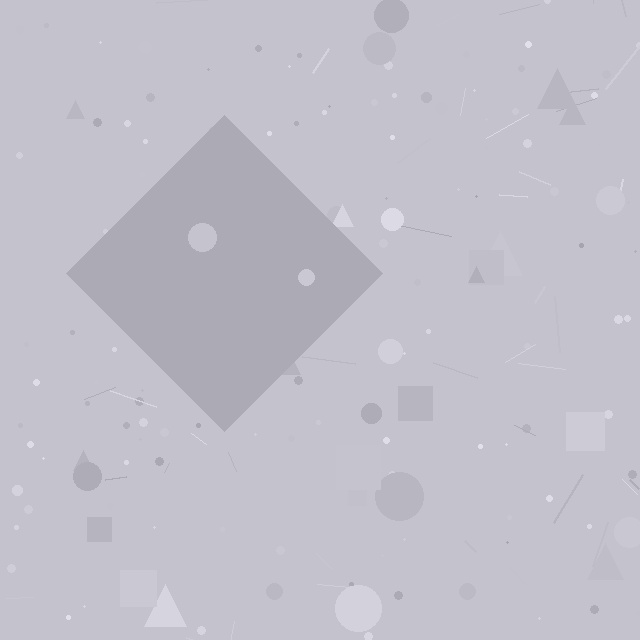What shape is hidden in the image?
A diamond is hidden in the image.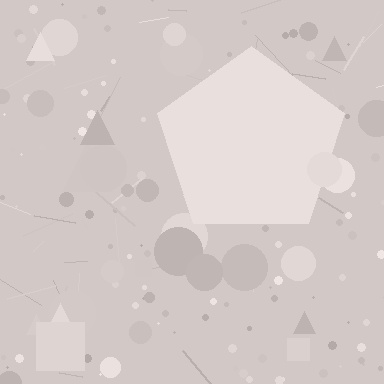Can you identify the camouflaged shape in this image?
The camouflaged shape is a pentagon.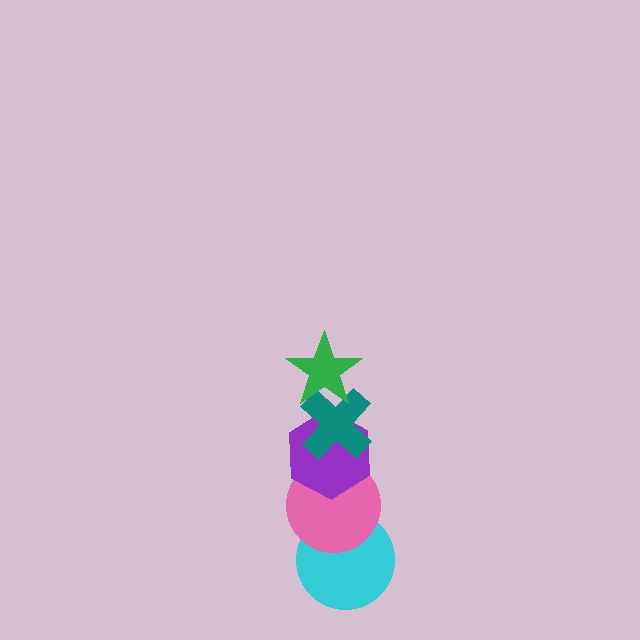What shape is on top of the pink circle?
The purple hexagon is on top of the pink circle.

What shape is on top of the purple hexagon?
The teal cross is on top of the purple hexagon.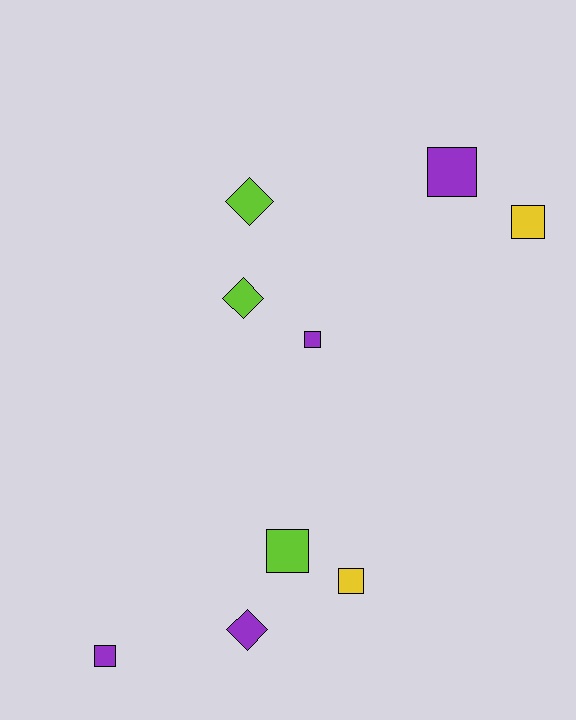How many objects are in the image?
There are 9 objects.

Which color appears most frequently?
Purple, with 4 objects.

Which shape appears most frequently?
Square, with 6 objects.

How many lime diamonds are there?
There are 2 lime diamonds.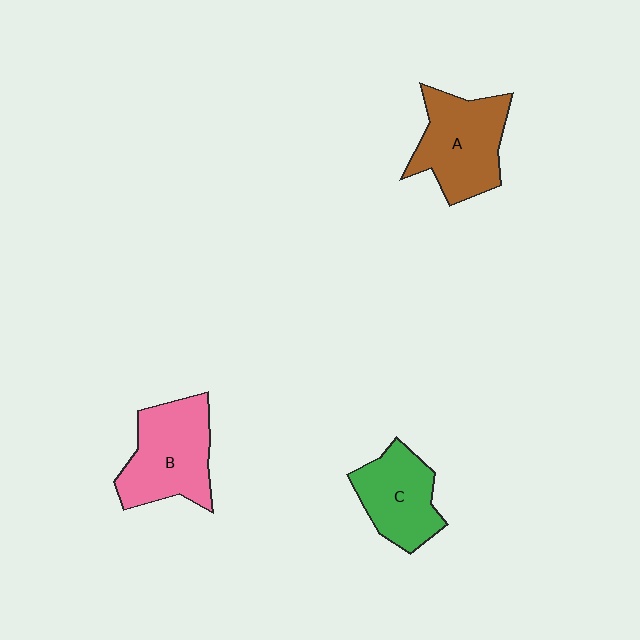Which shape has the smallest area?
Shape C (green).